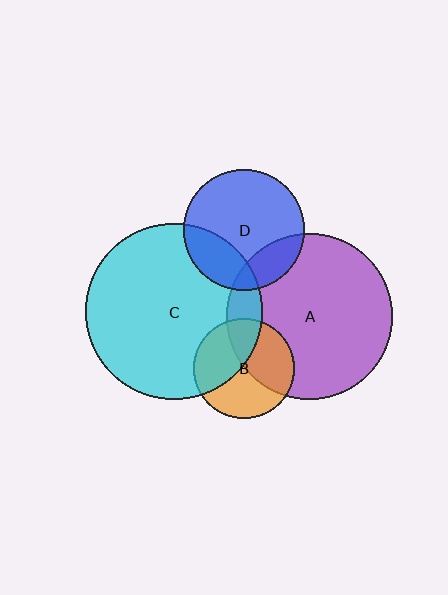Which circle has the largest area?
Circle C (cyan).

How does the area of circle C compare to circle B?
Approximately 3.1 times.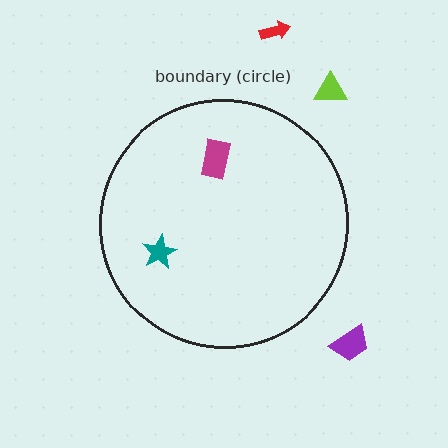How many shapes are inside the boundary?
2 inside, 3 outside.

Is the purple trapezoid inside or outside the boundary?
Outside.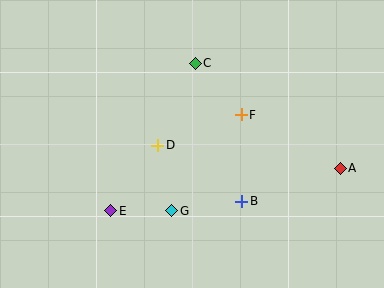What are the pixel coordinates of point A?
Point A is at (340, 168).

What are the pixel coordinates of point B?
Point B is at (242, 201).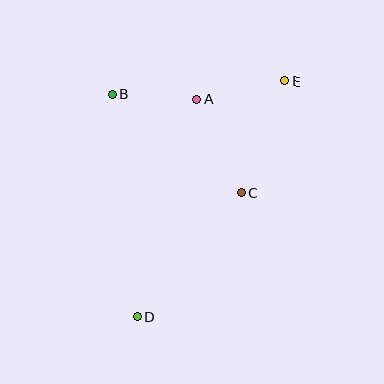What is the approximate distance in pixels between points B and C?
The distance between B and C is approximately 162 pixels.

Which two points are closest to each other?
Points A and B are closest to each other.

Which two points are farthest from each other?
Points D and E are farthest from each other.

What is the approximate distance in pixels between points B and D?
The distance between B and D is approximately 224 pixels.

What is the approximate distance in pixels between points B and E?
The distance between B and E is approximately 172 pixels.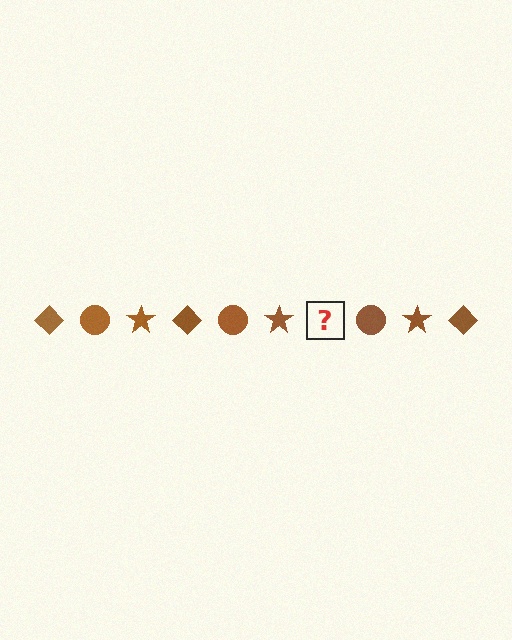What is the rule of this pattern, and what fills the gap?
The rule is that the pattern cycles through diamond, circle, star shapes in brown. The gap should be filled with a brown diamond.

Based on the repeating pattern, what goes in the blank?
The blank should be a brown diamond.